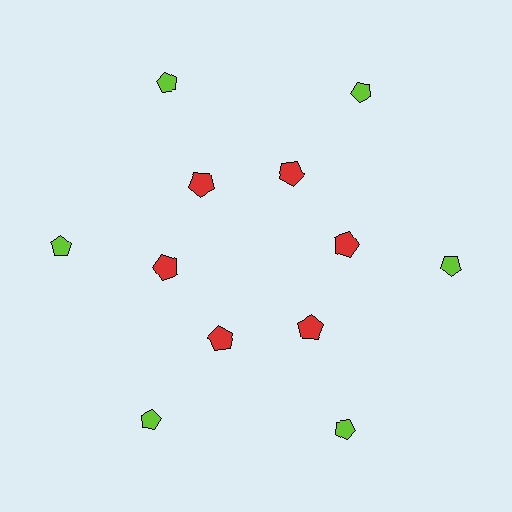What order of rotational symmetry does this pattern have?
This pattern has 6-fold rotational symmetry.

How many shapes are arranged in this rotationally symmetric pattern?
There are 12 shapes, arranged in 6 groups of 2.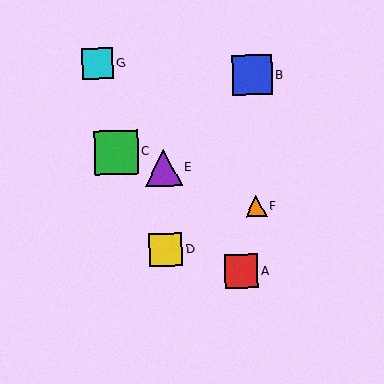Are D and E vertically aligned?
Yes, both are at x≈166.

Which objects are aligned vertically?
Objects D, E are aligned vertically.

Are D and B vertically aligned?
No, D is at x≈166 and B is at x≈252.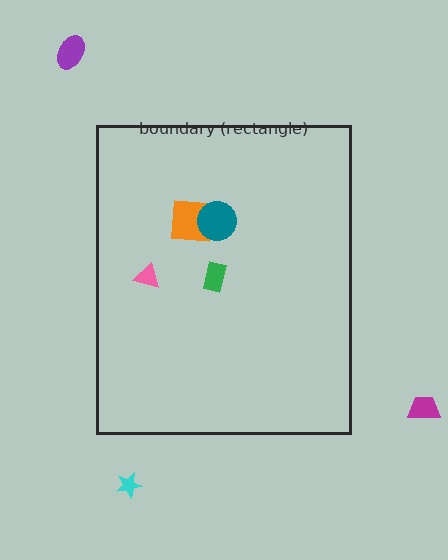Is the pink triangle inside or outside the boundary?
Inside.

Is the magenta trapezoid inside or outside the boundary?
Outside.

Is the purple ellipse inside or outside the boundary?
Outside.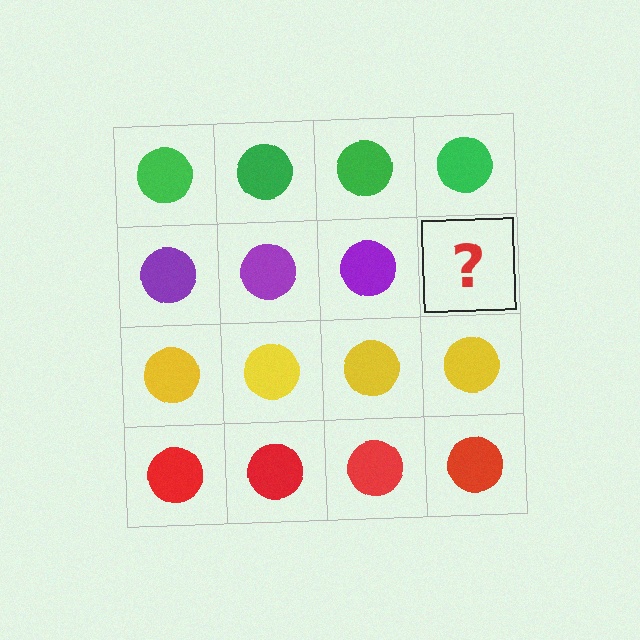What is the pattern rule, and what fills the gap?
The rule is that each row has a consistent color. The gap should be filled with a purple circle.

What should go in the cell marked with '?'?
The missing cell should contain a purple circle.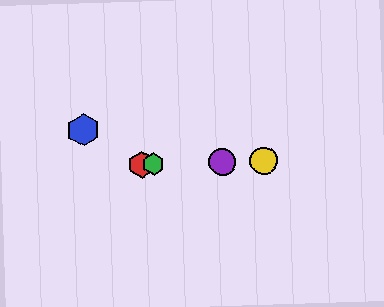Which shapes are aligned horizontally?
The red hexagon, the green hexagon, the yellow circle, the purple circle are aligned horizontally.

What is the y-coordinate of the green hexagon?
The green hexagon is at y≈164.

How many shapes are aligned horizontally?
4 shapes (the red hexagon, the green hexagon, the yellow circle, the purple circle) are aligned horizontally.